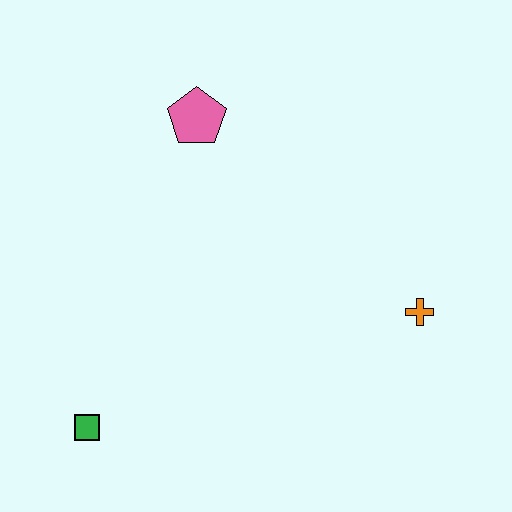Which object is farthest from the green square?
The orange cross is farthest from the green square.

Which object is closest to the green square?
The pink pentagon is closest to the green square.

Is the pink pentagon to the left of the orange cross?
Yes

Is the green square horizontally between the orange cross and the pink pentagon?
No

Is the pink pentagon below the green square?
No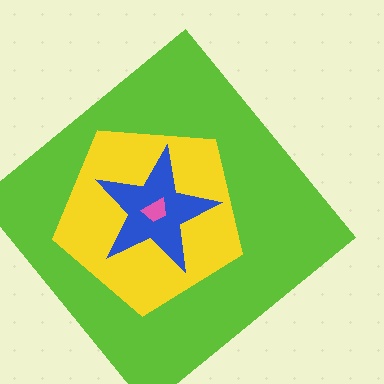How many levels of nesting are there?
4.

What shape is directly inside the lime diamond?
The yellow pentagon.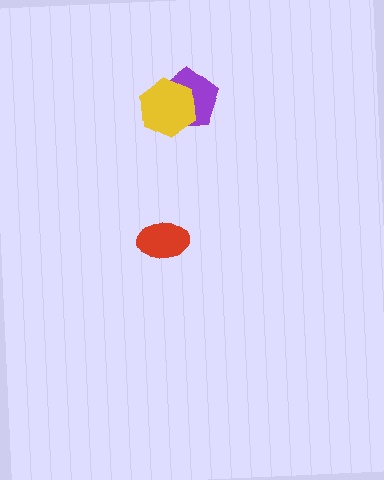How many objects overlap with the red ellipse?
0 objects overlap with the red ellipse.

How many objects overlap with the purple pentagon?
1 object overlaps with the purple pentagon.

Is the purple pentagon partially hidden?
Yes, it is partially covered by another shape.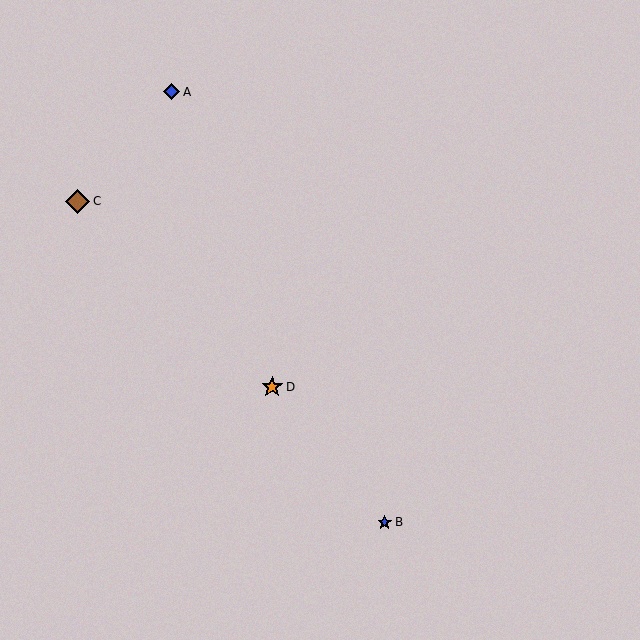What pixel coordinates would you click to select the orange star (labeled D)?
Click at (272, 387) to select the orange star D.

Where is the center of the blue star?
The center of the blue star is at (385, 522).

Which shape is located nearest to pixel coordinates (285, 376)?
The orange star (labeled D) at (272, 387) is nearest to that location.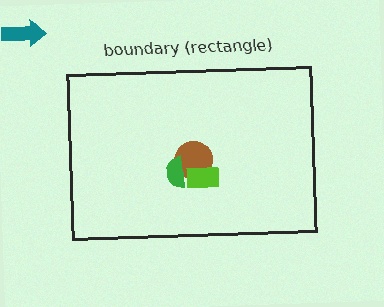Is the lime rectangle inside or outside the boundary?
Inside.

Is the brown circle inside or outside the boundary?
Inside.